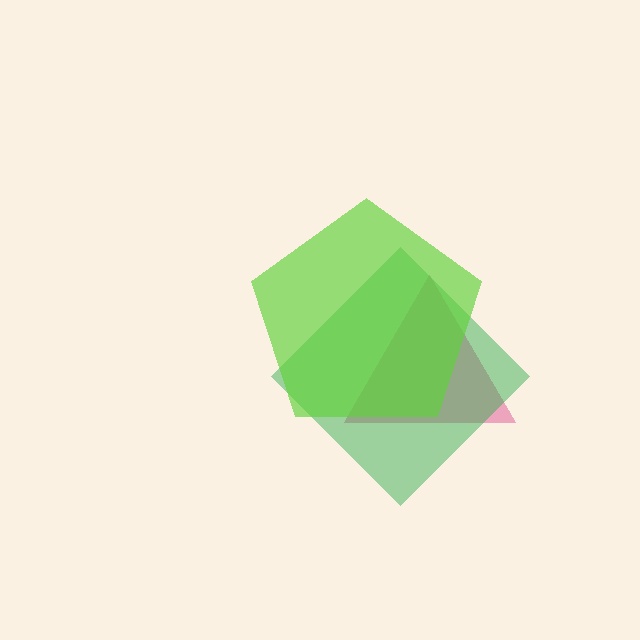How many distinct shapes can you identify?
There are 3 distinct shapes: a pink triangle, a green diamond, a lime pentagon.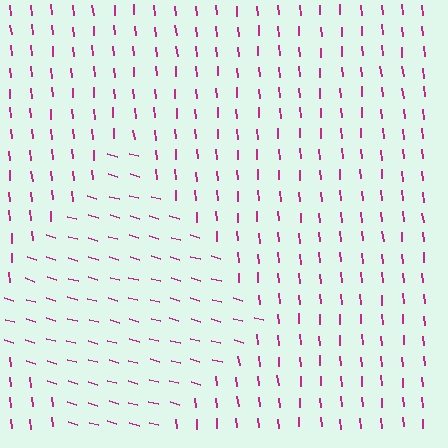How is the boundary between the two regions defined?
The boundary is defined purely by a change in line orientation (approximately 70 degrees difference). All lines are the same color and thickness.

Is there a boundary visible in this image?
Yes, there is a texture boundary formed by a change in line orientation.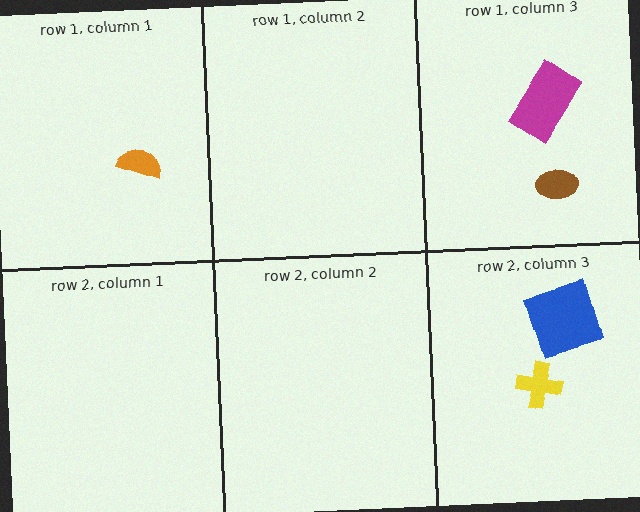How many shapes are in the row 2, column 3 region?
2.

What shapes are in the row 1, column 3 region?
The brown ellipse, the magenta rectangle.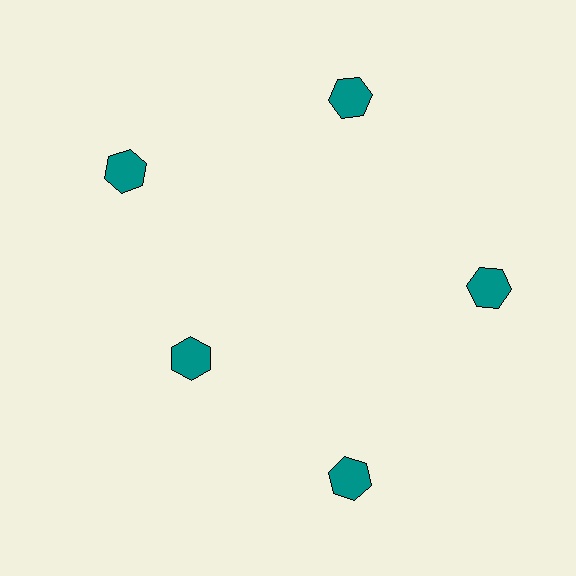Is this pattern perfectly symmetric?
No. The 5 teal hexagons are arranged in a ring, but one element near the 8 o'clock position is pulled inward toward the center, breaking the 5-fold rotational symmetry.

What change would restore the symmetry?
The symmetry would be restored by moving it outward, back onto the ring so that all 5 hexagons sit at equal angles and equal distance from the center.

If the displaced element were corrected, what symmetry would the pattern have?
It would have 5-fold rotational symmetry — the pattern would map onto itself every 72 degrees.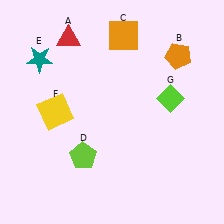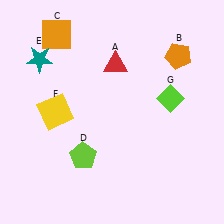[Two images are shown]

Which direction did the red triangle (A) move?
The red triangle (A) moved right.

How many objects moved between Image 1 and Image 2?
2 objects moved between the two images.